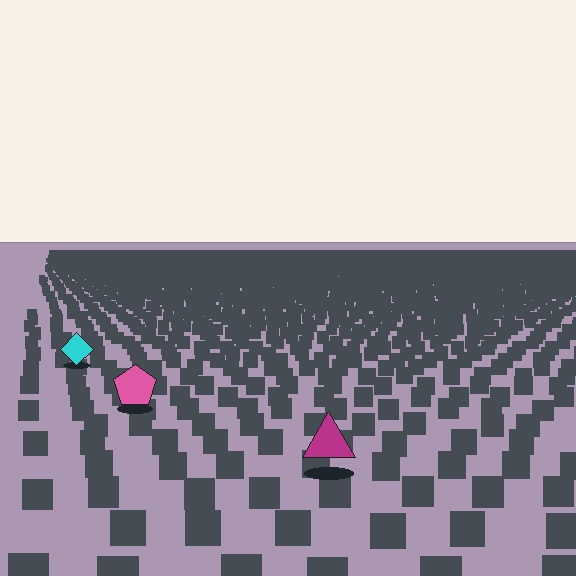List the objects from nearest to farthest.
From nearest to farthest: the magenta triangle, the pink pentagon, the cyan diamond.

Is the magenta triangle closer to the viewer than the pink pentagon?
Yes. The magenta triangle is closer — you can tell from the texture gradient: the ground texture is coarser near it.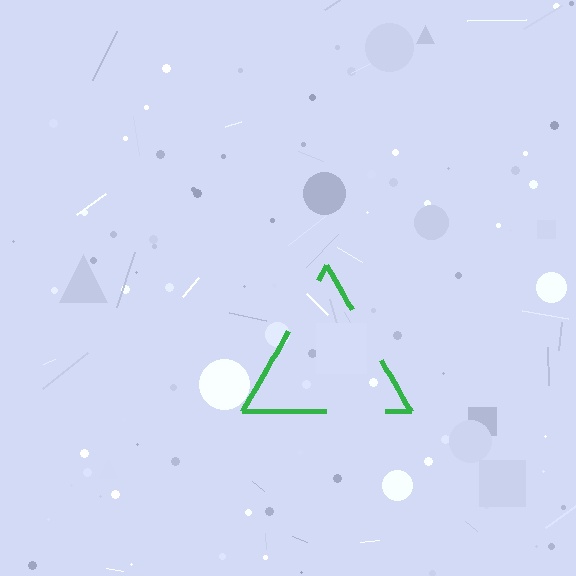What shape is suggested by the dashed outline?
The dashed outline suggests a triangle.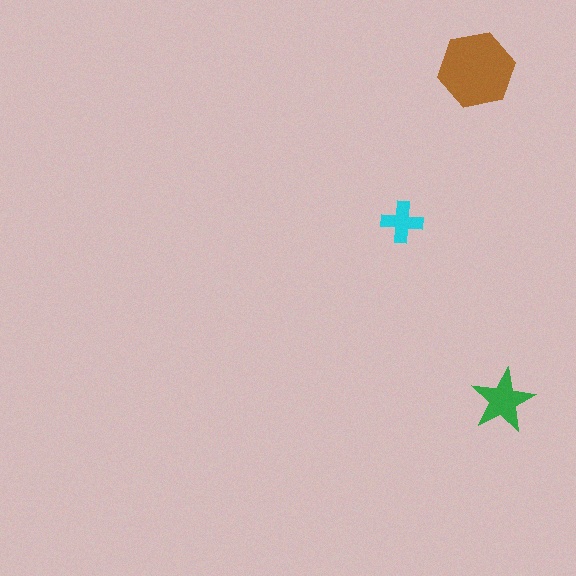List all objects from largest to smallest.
The brown hexagon, the green star, the cyan cross.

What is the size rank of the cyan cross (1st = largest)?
3rd.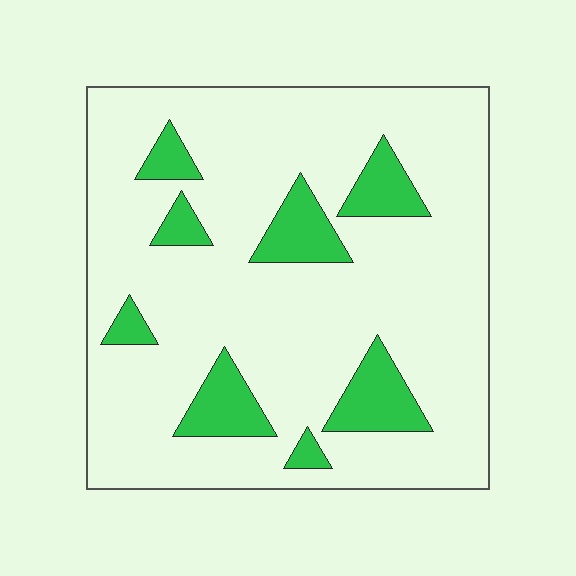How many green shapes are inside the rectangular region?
8.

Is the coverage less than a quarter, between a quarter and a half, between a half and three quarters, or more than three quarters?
Less than a quarter.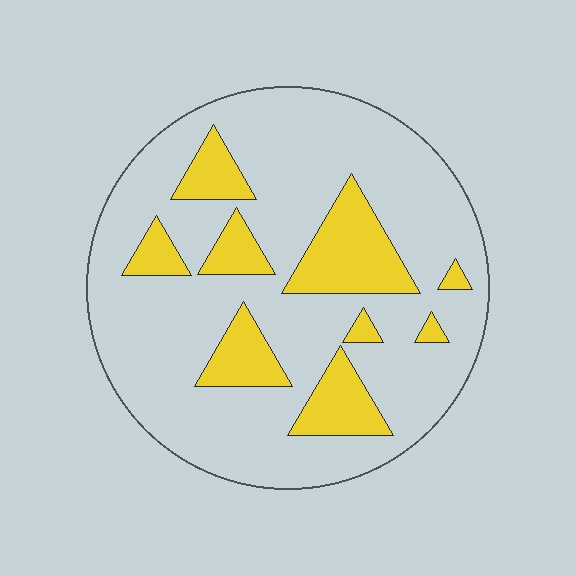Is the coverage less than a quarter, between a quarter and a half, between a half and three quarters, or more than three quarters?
Less than a quarter.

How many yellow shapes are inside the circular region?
9.